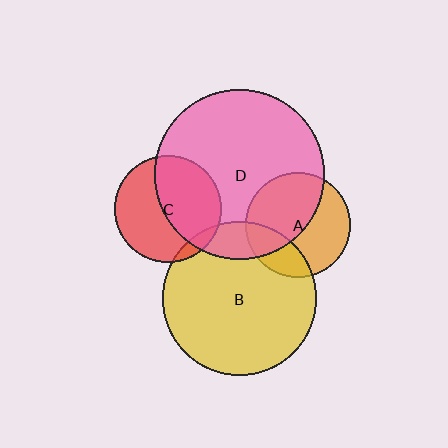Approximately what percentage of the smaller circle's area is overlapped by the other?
Approximately 15%.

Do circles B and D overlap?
Yes.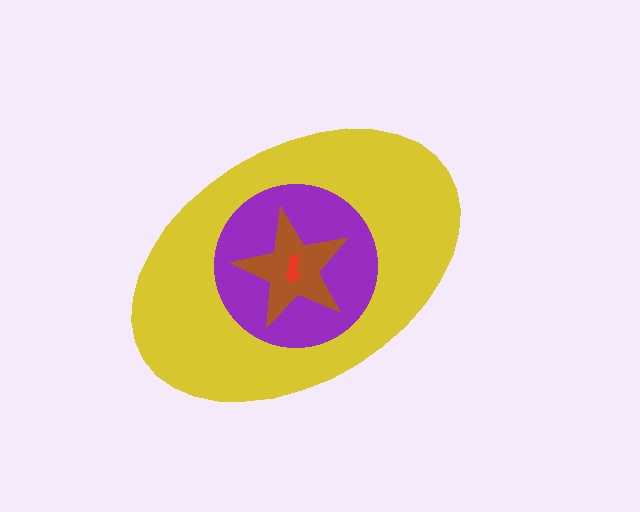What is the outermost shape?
The yellow ellipse.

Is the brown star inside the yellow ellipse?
Yes.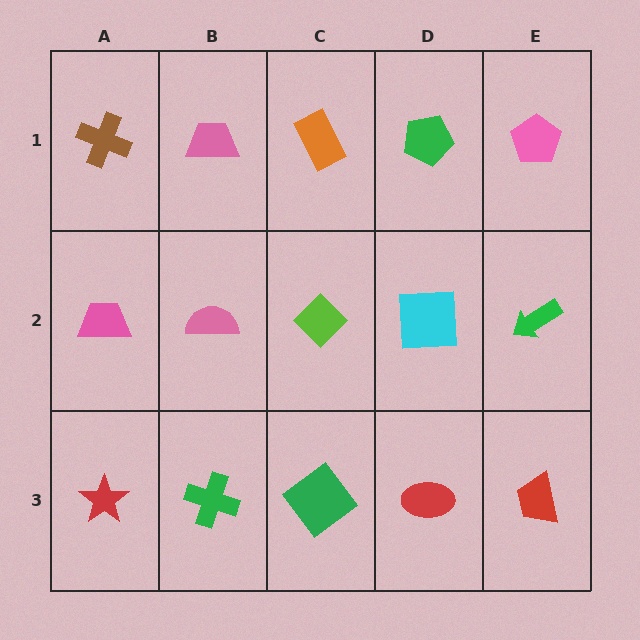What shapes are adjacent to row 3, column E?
A green arrow (row 2, column E), a red ellipse (row 3, column D).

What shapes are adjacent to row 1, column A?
A pink trapezoid (row 2, column A), a pink trapezoid (row 1, column B).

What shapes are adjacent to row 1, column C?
A lime diamond (row 2, column C), a pink trapezoid (row 1, column B), a green pentagon (row 1, column D).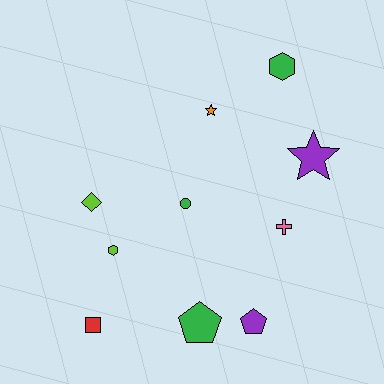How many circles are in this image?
There is 1 circle.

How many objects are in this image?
There are 10 objects.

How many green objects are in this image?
There are 3 green objects.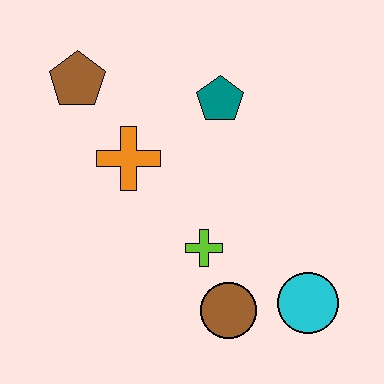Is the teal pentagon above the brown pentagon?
No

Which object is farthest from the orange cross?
The cyan circle is farthest from the orange cross.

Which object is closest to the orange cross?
The brown pentagon is closest to the orange cross.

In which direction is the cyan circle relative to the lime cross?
The cyan circle is to the right of the lime cross.